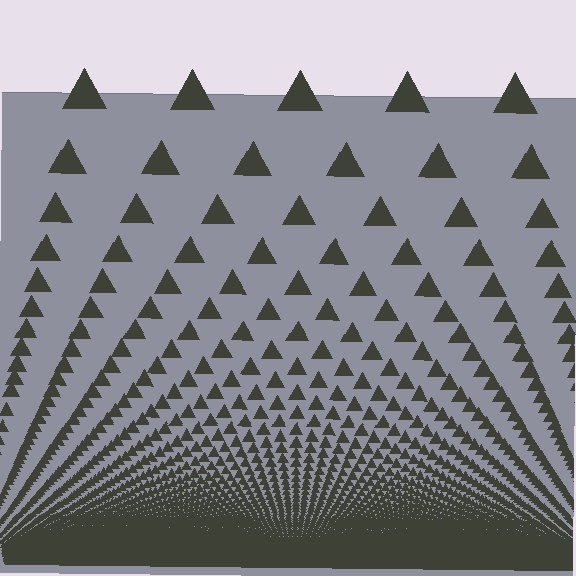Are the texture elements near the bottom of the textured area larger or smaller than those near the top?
Smaller. The gradient is inverted — elements near the bottom are smaller and denser.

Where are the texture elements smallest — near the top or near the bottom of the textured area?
Near the bottom.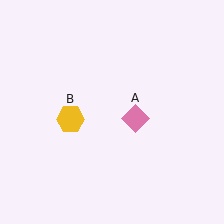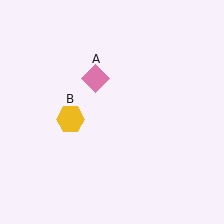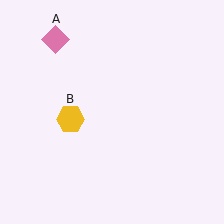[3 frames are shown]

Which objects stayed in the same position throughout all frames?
Yellow hexagon (object B) remained stationary.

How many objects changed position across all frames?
1 object changed position: pink diamond (object A).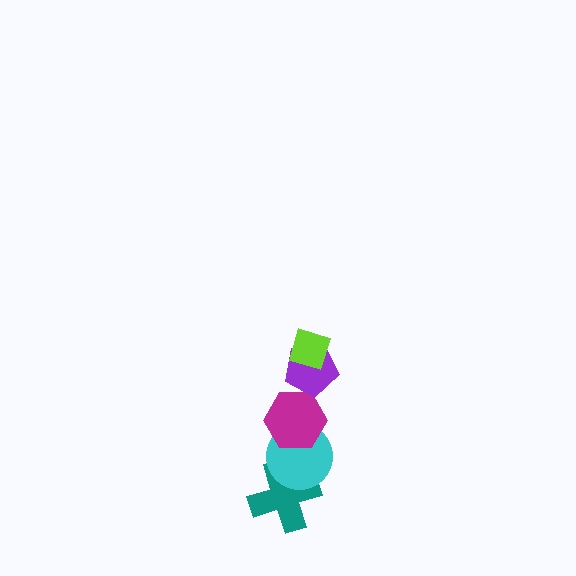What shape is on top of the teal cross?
The cyan circle is on top of the teal cross.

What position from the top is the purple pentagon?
The purple pentagon is 2nd from the top.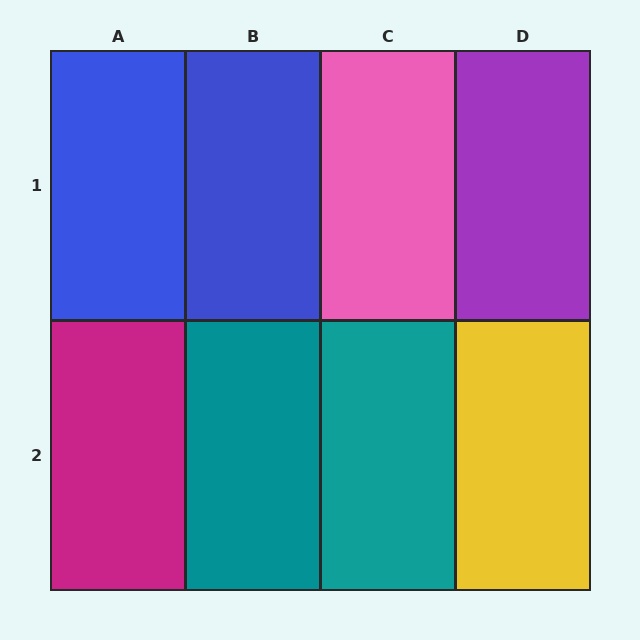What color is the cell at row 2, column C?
Teal.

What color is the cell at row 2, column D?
Yellow.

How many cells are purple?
1 cell is purple.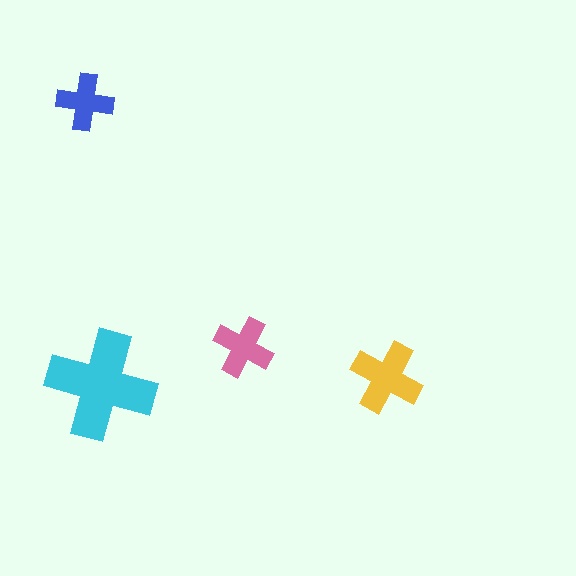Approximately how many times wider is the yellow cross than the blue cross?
About 1.5 times wider.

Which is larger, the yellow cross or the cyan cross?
The cyan one.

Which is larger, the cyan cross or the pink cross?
The cyan one.